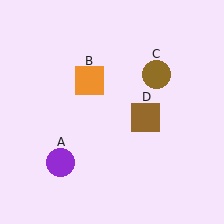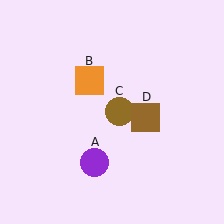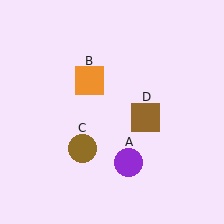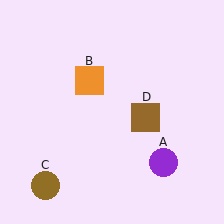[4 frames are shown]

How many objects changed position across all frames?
2 objects changed position: purple circle (object A), brown circle (object C).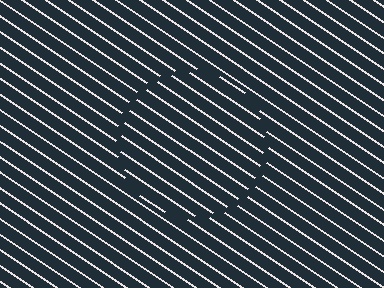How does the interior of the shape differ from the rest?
The interior of the shape contains the same grating, shifted by half a period — the contour is defined by the phase discontinuity where line-ends from the inner and outer gratings abut.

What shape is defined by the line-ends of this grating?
An illusory circle. The interior of the shape contains the same grating, shifted by half a period — the contour is defined by the phase discontinuity where line-ends from the inner and outer gratings abut.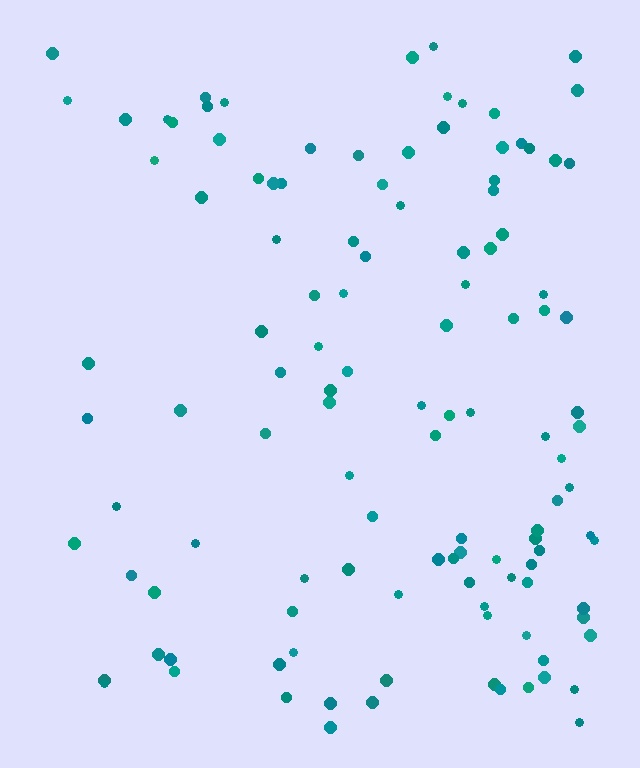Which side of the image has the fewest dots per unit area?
The left.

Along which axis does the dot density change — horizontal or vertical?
Horizontal.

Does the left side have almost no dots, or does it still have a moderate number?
Still a moderate number, just noticeably fewer than the right.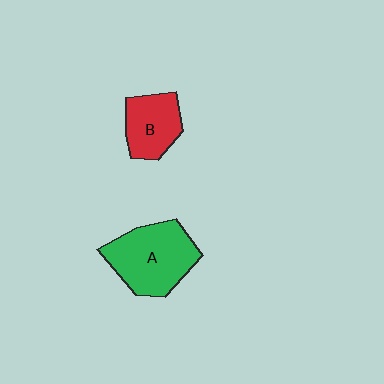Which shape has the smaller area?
Shape B (red).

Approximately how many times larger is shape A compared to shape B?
Approximately 1.6 times.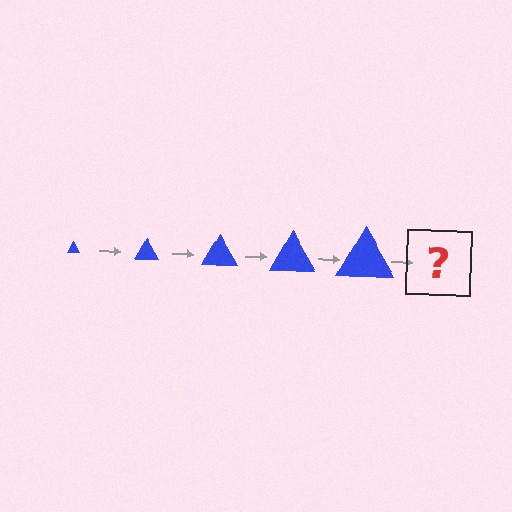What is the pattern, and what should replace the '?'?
The pattern is that the triangle gets progressively larger each step. The '?' should be a blue triangle, larger than the previous one.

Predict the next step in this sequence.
The next step is a blue triangle, larger than the previous one.